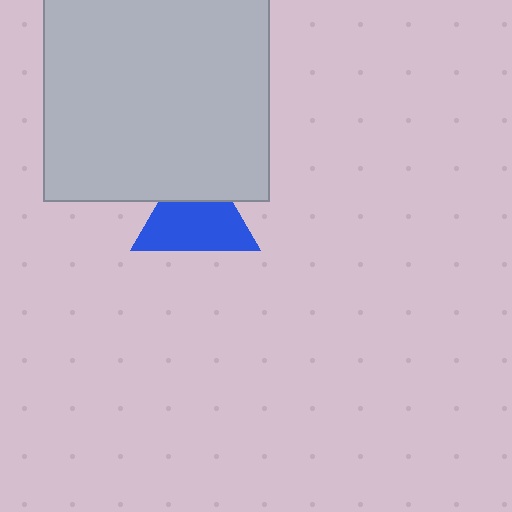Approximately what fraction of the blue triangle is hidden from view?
Roughly 31% of the blue triangle is hidden behind the light gray rectangle.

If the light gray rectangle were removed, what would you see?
You would see the complete blue triangle.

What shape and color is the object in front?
The object in front is a light gray rectangle.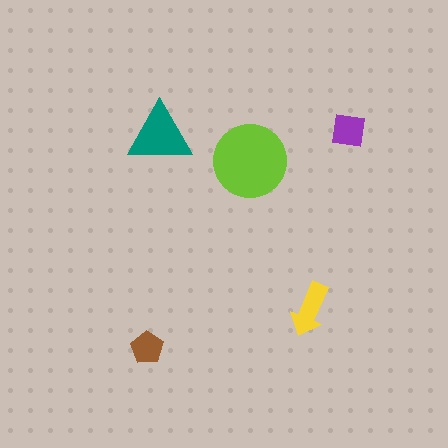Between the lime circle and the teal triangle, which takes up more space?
The lime circle.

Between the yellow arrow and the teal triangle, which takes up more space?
The teal triangle.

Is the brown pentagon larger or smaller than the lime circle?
Smaller.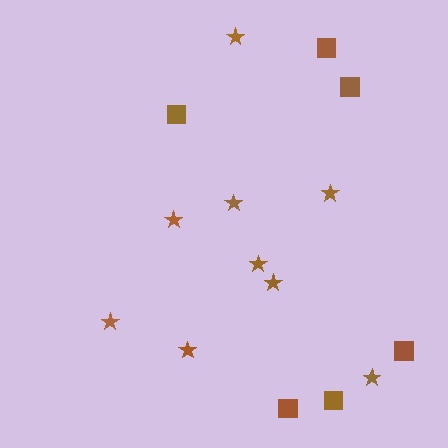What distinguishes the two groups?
There are 2 groups: one group of stars (9) and one group of squares (6).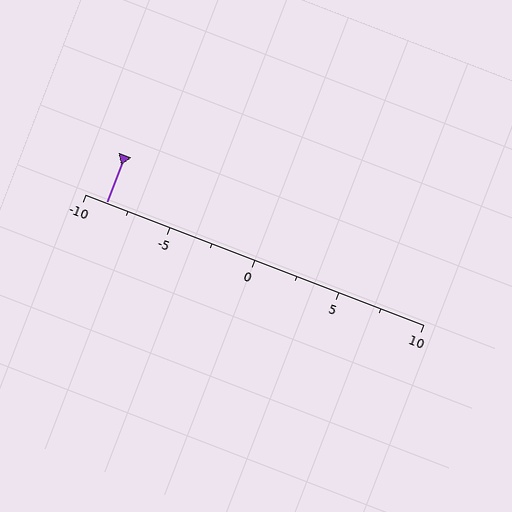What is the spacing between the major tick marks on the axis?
The major ticks are spaced 5 apart.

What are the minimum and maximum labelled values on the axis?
The axis runs from -10 to 10.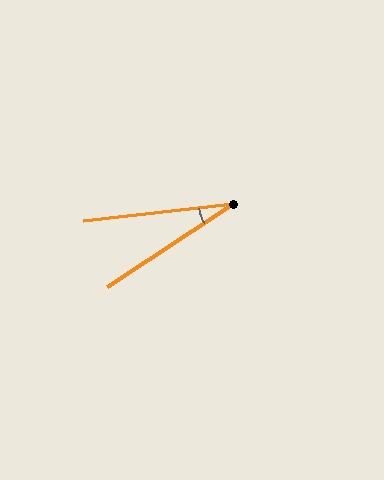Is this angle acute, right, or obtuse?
It is acute.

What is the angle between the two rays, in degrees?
Approximately 27 degrees.